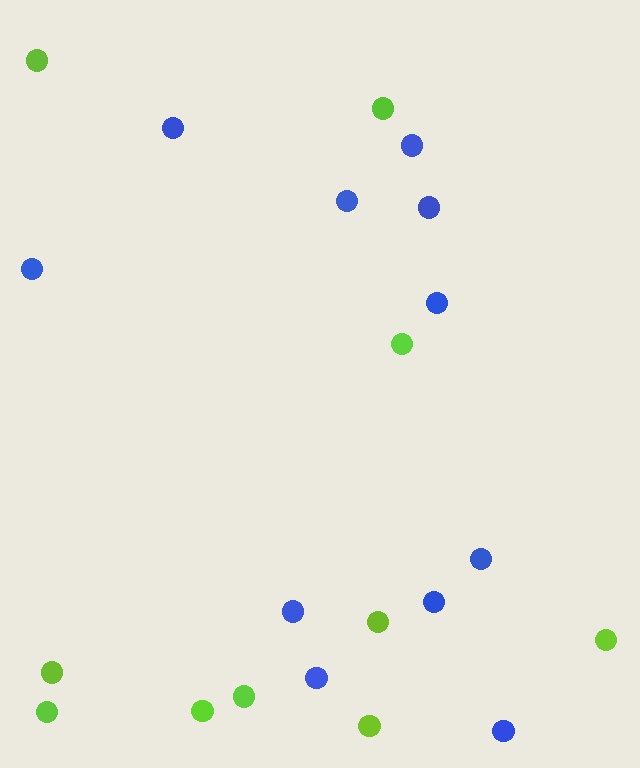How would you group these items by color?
There are 2 groups: one group of blue circles (11) and one group of lime circles (10).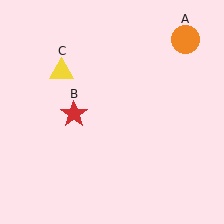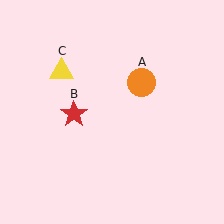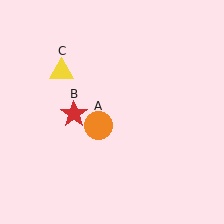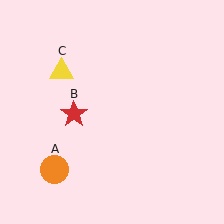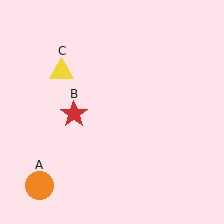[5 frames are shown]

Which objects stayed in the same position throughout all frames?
Red star (object B) and yellow triangle (object C) remained stationary.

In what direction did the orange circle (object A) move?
The orange circle (object A) moved down and to the left.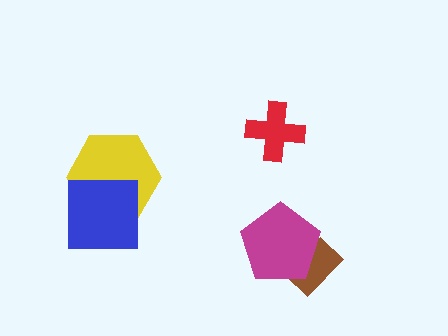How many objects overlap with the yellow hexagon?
1 object overlaps with the yellow hexagon.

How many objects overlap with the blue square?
1 object overlaps with the blue square.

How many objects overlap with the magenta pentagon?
1 object overlaps with the magenta pentagon.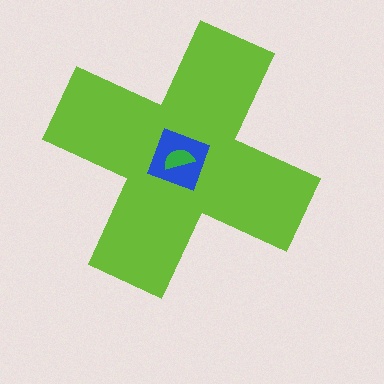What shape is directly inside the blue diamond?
The green semicircle.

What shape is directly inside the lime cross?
The blue diamond.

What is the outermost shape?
The lime cross.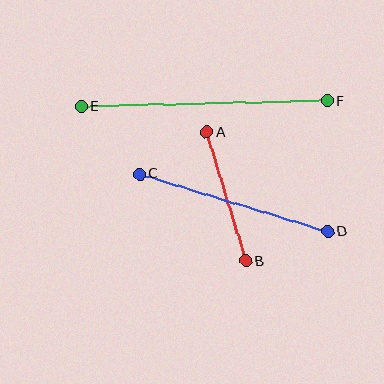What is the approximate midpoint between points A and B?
The midpoint is at approximately (226, 197) pixels.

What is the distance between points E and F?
The distance is approximately 246 pixels.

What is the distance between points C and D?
The distance is approximately 197 pixels.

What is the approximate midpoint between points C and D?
The midpoint is at approximately (234, 203) pixels.